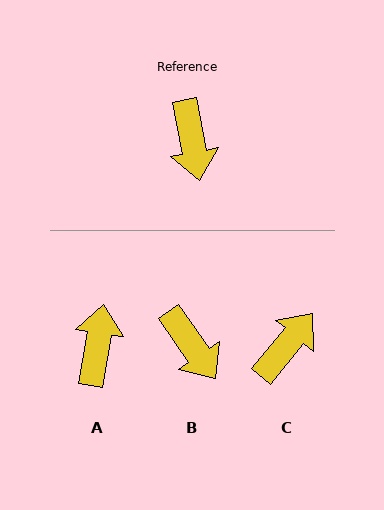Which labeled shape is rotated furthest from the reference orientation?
A, about 160 degrees away.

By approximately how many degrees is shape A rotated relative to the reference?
Approximately 160 degrees counter-clockwise.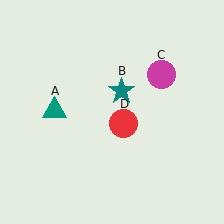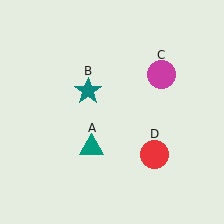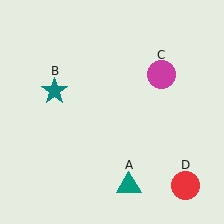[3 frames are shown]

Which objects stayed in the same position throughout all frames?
Magenta circle (object C) remained stationary.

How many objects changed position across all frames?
3 objects changed position: teal triangle (object A), teal star (object B), red circle (object D).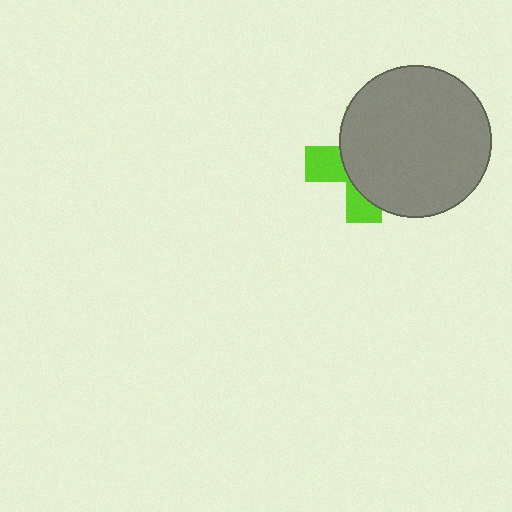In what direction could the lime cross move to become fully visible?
The lime cross could move left. That would shift it out from behind the gray circle entirely.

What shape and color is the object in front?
The object in front is a gray circle.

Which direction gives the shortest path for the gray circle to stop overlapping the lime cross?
Moving right gives the shortest separation.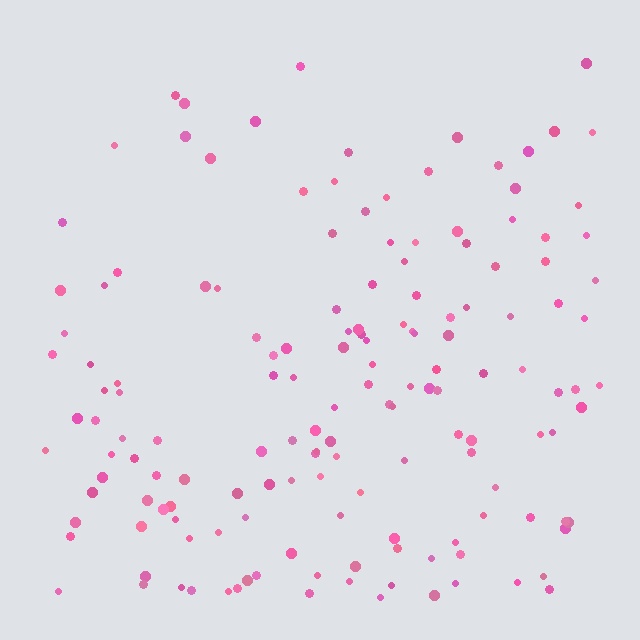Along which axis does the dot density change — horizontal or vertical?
Vertical.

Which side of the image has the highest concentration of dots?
The bottom.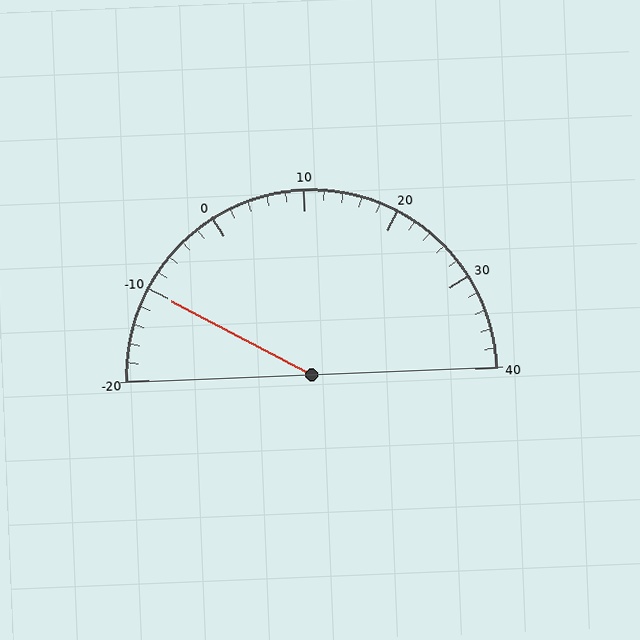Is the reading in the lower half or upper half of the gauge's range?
The reading is in the lower half of the range (-20 to 40).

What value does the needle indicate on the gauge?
The needle indicates approximately -10.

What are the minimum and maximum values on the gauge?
The gauge ranges from -20 to 40.